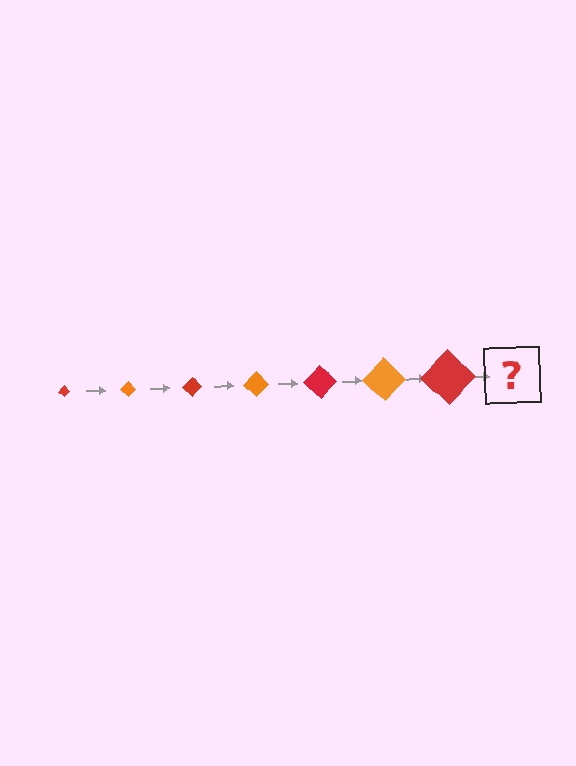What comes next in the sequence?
The next element should be an orange diamond, larger than the previous one.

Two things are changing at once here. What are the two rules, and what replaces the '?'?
The two rules are that the diamond grows larger each step and the color cycles through red and orange. The '?' should be an orange diamond, larger than the previous one.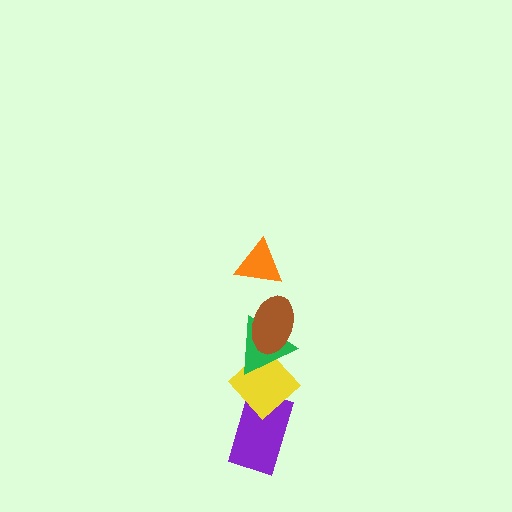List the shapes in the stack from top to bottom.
From top to bottom: the orange triangle, the brown ellipse, the green triangle, the yellow diamond, the purple rectangle.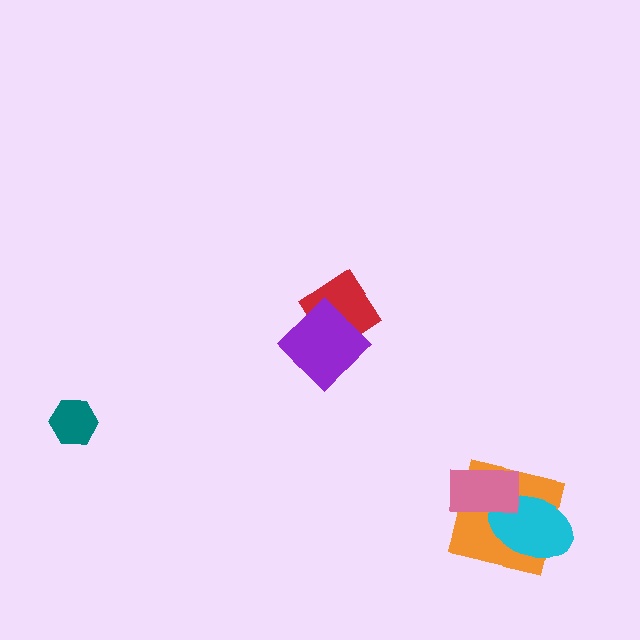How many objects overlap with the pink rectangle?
2 objects overlap with the pink rectangle.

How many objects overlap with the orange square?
2 objects overlap with the orange square.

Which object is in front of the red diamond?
The purple diamond is in front of the red diamond.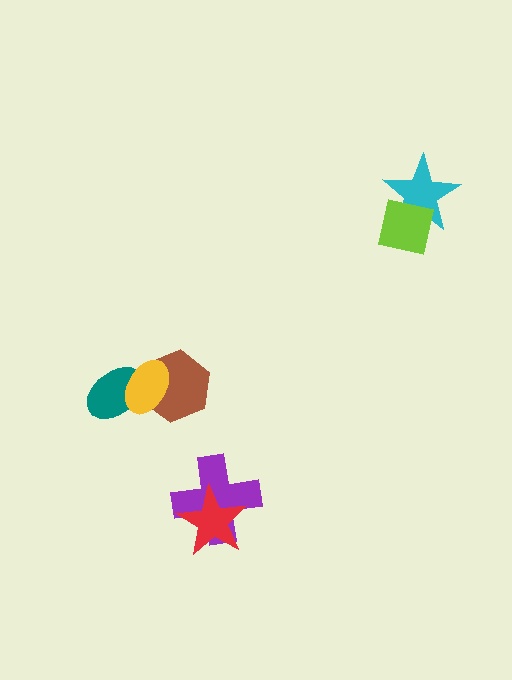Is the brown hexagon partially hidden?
Yes, it is partially covered by another shape.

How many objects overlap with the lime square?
1 object overlaps with the lime square.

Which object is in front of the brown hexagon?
The yellow ellipse is in front of the brown hexagon.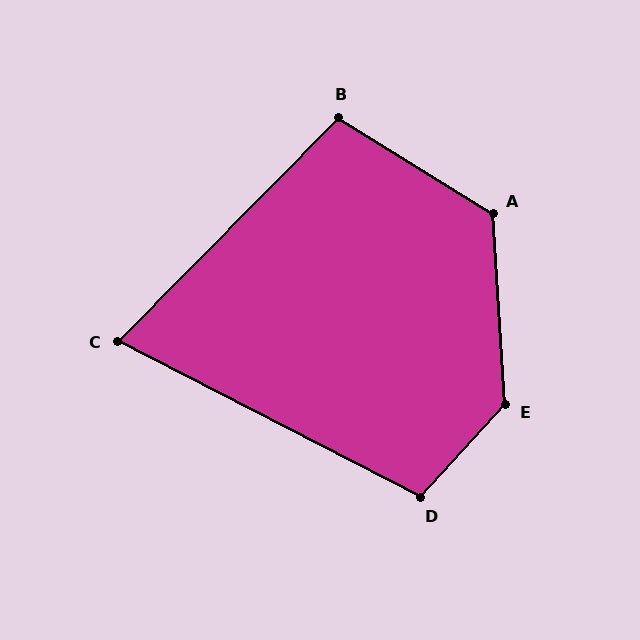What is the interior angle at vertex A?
Approximately 125 degrees (obtuse).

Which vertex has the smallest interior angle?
C, at approximately 73 degrees.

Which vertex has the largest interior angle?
E, at approximately 134 degrees.